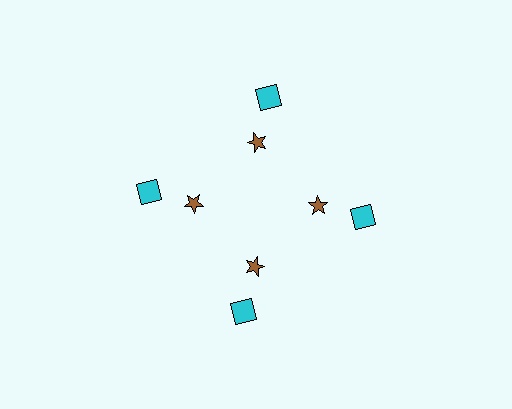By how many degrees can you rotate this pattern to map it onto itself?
The pattern maps onto itself every 90 degrees of rotation.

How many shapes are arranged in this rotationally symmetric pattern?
There are 8 shapes, arranged in 4 groups of 2.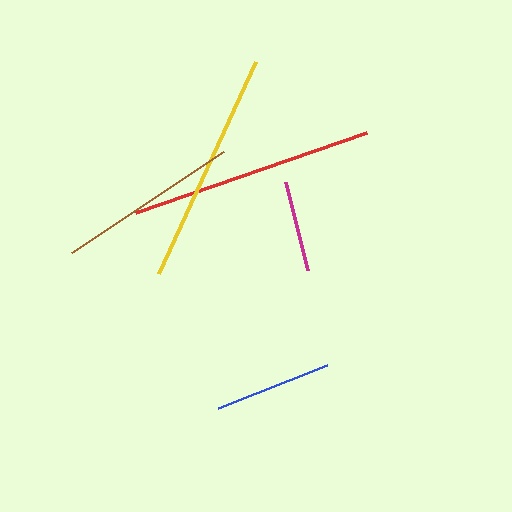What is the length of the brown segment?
The brown segment is approximately 182 pixels long.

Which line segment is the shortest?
The magenta line is the shortest at approximately 91 pixels.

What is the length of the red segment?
The red segment is approximately 244 pixels long.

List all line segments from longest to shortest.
From longest to shortest: red, yellow, brown, blue, magenta.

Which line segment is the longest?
The red line is the longest at approximately 244 pixels.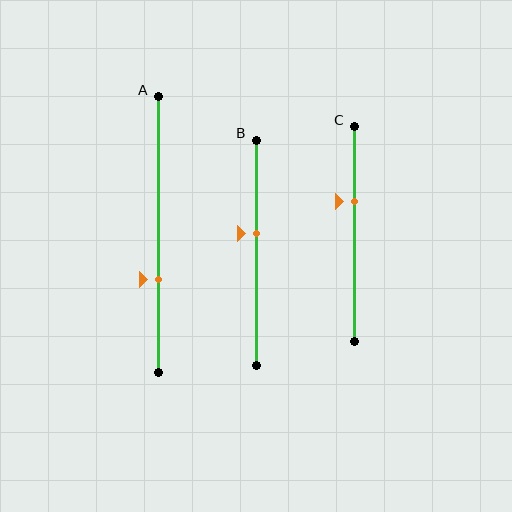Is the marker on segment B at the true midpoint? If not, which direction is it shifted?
No, the marker on segment B is shifted upward by about 9% of the segment length.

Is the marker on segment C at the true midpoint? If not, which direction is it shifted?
No, the marker on segment C is shifted upward by about 15% of the segment length.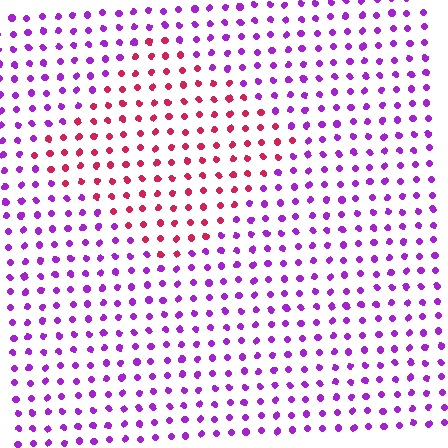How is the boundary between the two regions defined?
The boundary is defined purely by a slight shift in hue (about 55 degrees). Spacing, size, and orientation are identical on both sides.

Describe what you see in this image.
The image is filled with small purple elements in a uniform arrangement. A diamond-shaped region is visible where the elements are tinted to a slightly different hue, forming a subtle color boundary.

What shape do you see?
I see a diamond.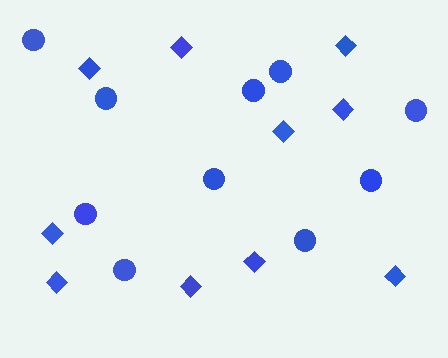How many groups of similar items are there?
There are 2 groups: one group of diamonds (10) and one group of circles (10).